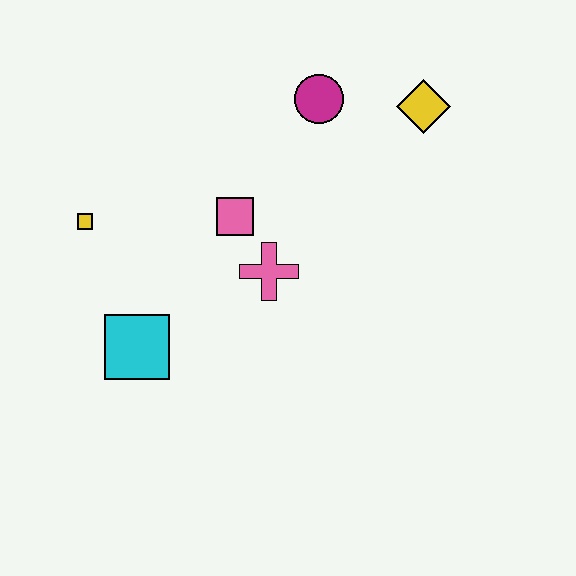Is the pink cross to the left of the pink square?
No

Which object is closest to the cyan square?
The yellow square is closest to the cyan square.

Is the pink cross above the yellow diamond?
No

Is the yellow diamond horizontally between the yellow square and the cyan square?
No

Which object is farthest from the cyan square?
The yellow diamond is farthest from the cyan square.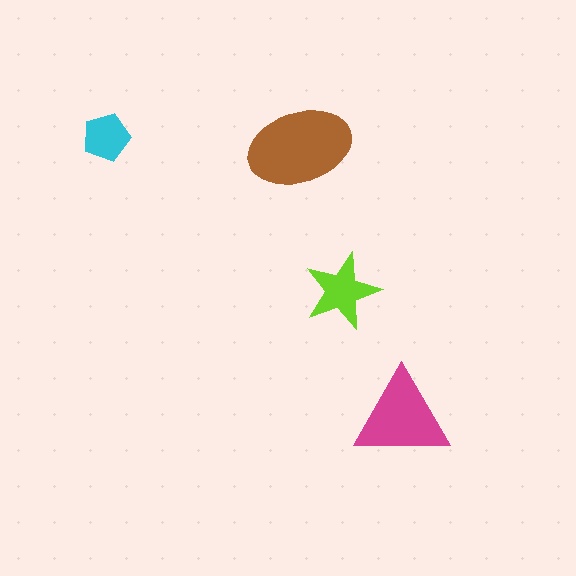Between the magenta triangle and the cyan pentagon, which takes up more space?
The magenta triangle.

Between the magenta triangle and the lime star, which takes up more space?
The magenta triangle.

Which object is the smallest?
The cyan pentagon.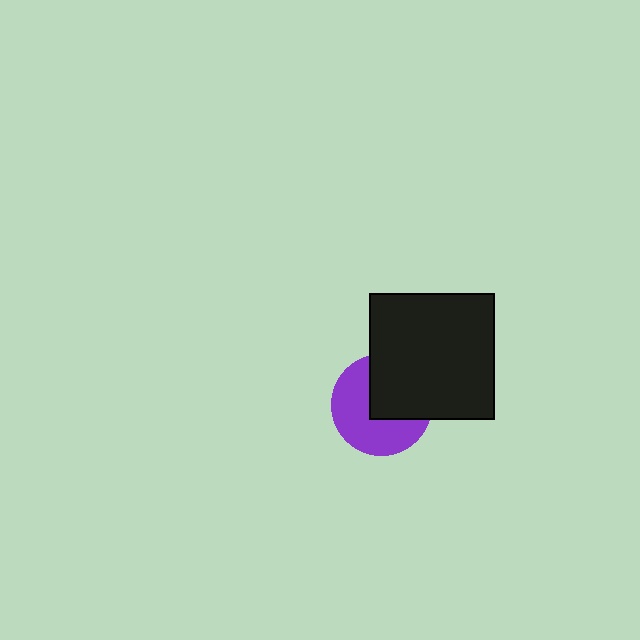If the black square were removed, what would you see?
You would see the complete purple circle.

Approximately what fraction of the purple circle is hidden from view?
Roughly 44% of the purple circle is hidden behind the black square.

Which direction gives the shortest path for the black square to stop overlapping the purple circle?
Moving toward the upper-right gives the shortest separation.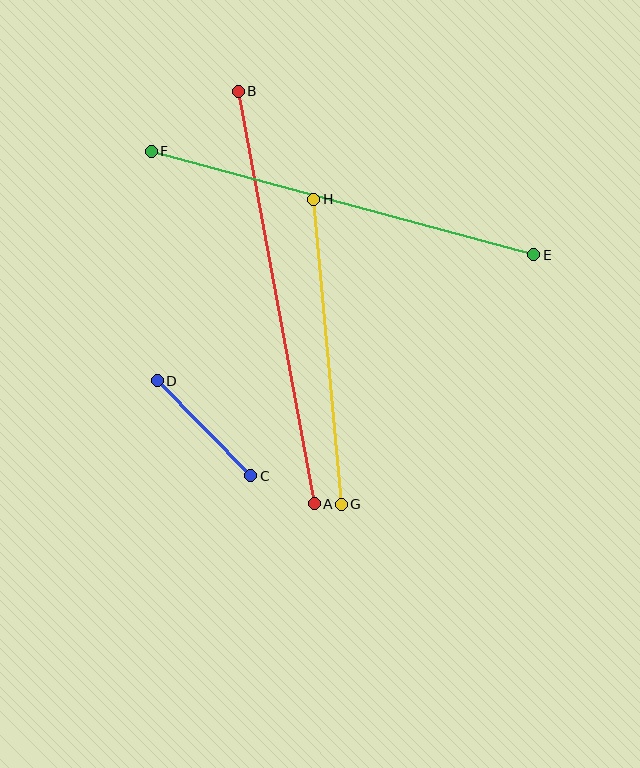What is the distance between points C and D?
The distance is approximately 133 pixels.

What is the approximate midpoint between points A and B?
The midpoint is at approximately (276, 298) pixels.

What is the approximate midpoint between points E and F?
The midpoint is at approximately (343, 203) pixels.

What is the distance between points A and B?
The distance is approximately 420 pixels.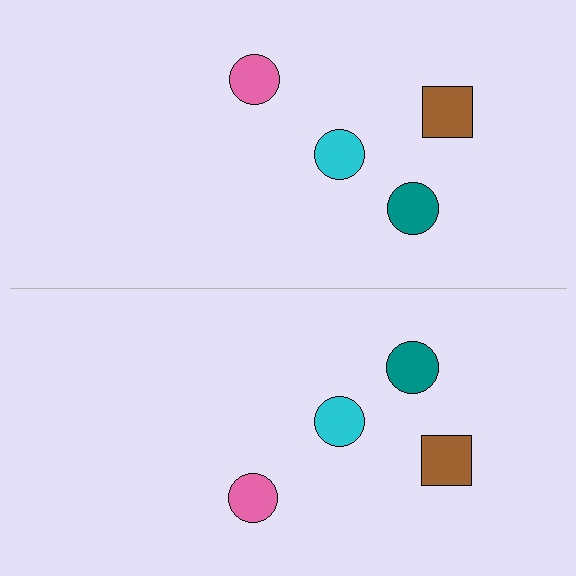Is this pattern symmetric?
Yes, this pattern has bilateral (reflection) symmetry.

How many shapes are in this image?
There are 8 shapes in this image.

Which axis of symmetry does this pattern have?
The pattern has a horizontal axis of symmetry running through the center of the image.